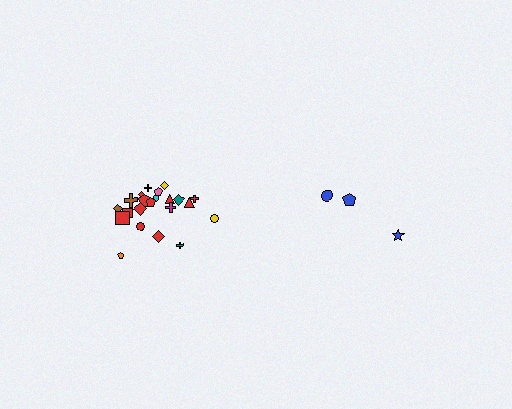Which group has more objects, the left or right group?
The left group.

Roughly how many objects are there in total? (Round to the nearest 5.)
Roughly 25 objects in total.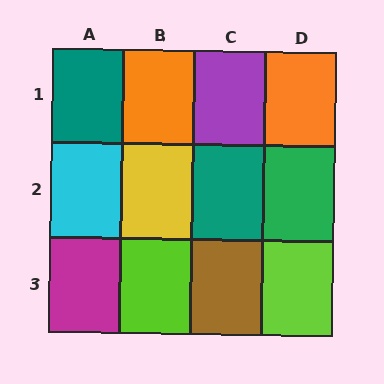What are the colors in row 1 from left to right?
Teal, orange, purple, orange.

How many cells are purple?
1 cell is purple.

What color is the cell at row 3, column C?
Brown.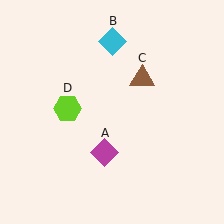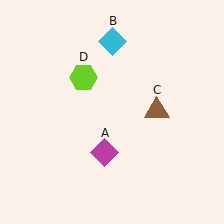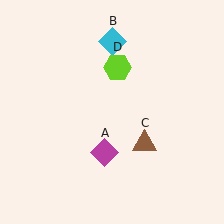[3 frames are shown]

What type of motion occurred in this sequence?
The brown triangle (object C), lime hexagon (object D) rotated clockwise around the center of the scene.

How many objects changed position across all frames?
2 objects changed position: brown triangle (object C), lime hexagon (object D).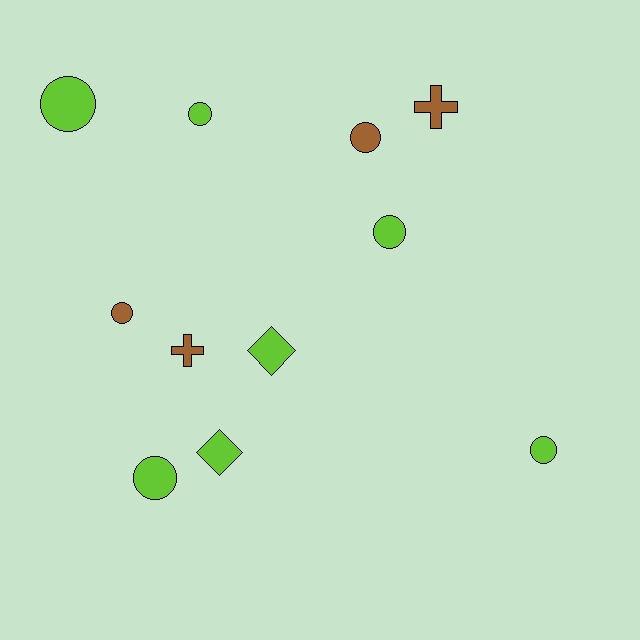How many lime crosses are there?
There are no lime crosses.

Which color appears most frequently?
Lime, with 7 objects.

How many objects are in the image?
There are 11 objects.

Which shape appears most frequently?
Circle, with 7 objects.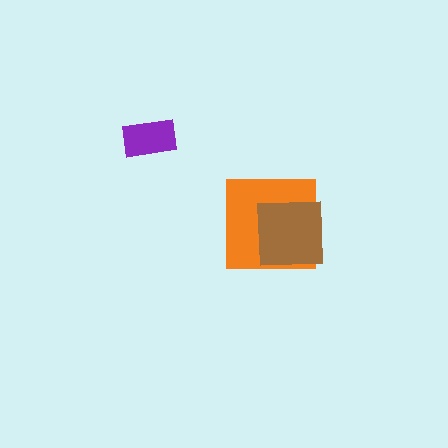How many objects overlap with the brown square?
1 object overlaps with the brown square.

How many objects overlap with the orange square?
1 object overlaps with the orange square.